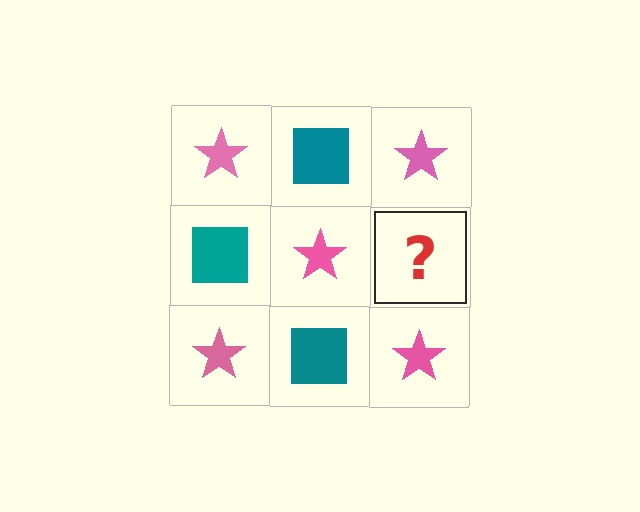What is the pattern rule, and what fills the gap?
The rule is that it alternates pink star and teal square in a checkerboard pattern. The gap should be filled with a teal square.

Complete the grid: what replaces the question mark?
The question mark should be replaced with a teal square.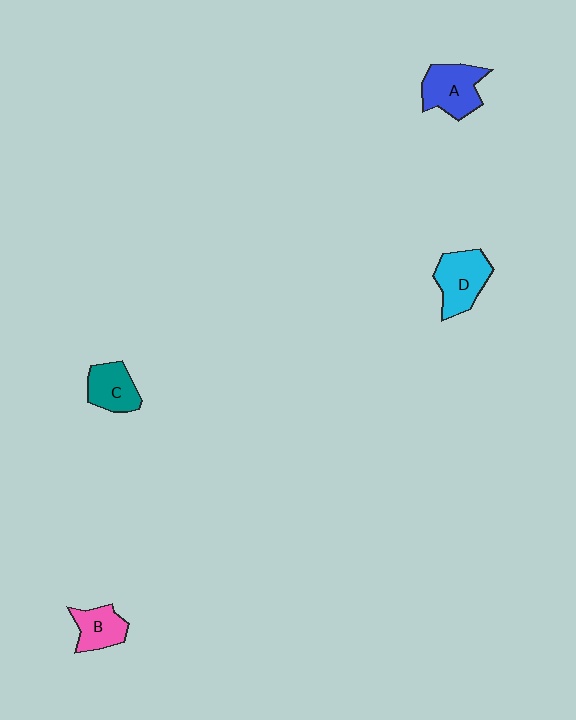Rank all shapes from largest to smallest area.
From largest to smallest: D (cyan), A (blue), C (teal), B (pink).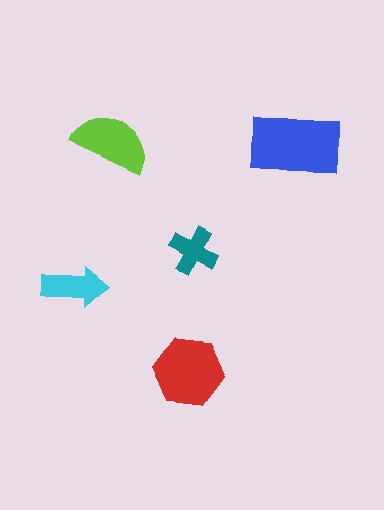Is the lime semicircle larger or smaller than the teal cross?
Larger.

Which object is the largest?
The blue rectangle.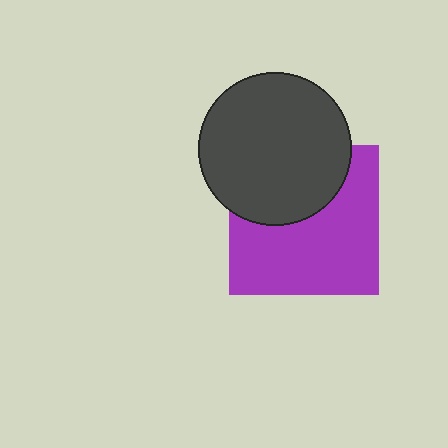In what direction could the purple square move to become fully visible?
The purple square could move down. That would shift it out from behind the dark gray circle entirely.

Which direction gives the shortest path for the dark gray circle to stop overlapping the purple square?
Moving up gives the shortest separation.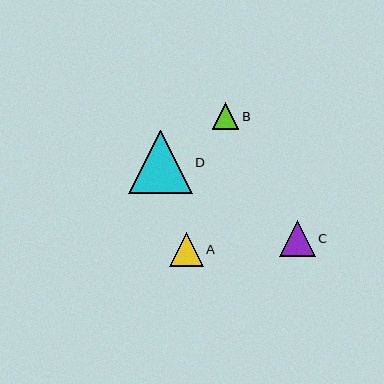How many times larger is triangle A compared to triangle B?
Triangle A is approximately 1.3 times the size of triangle B.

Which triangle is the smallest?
Triangle B is the smallest with a size of approximately 27 pixels.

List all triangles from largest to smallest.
From largest to smallest: D, C, A, B.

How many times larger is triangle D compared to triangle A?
Triangle D is approximately 1.9 times the size of triangle A.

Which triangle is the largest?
Triangle D is the largest with a size of approximately 64 pixels.